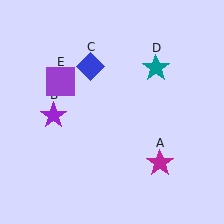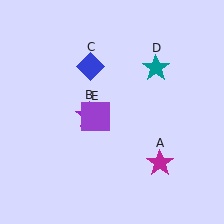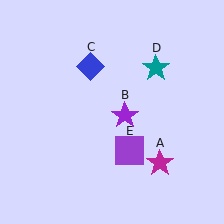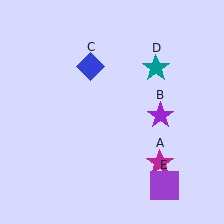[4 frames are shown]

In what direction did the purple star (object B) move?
The purple star (object B) moved right.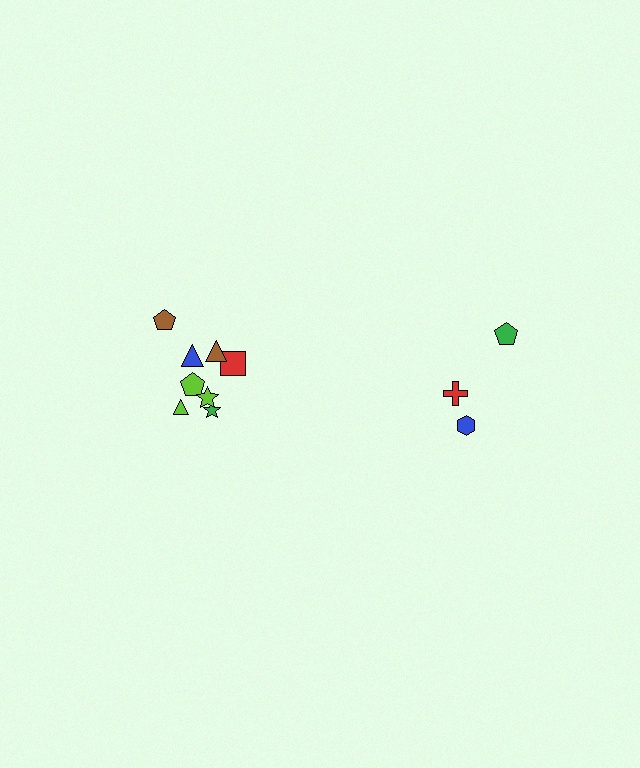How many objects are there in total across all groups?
There are 11 objects.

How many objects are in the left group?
There are 8 objects.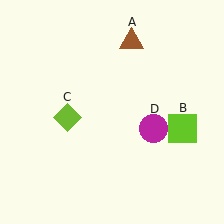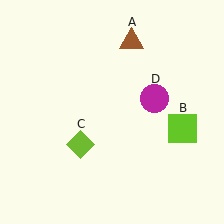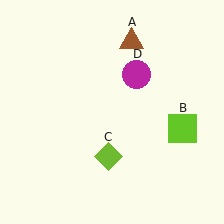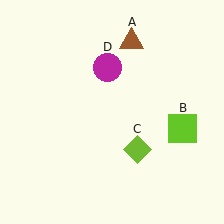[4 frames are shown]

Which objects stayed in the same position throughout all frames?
Brown triangle (object A) and lime square (object B) remained stationary.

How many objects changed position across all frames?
2 objects changed position: lime diamond (object C), magenta circle (object D).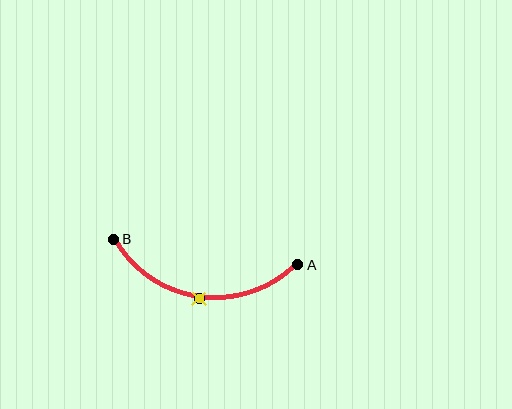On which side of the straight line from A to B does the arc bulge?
The arc bulges below the straight line connecting A and B.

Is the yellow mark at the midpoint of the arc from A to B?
Yes. The yellow mark lies on the arc at equal arc-length from both A and B — it is the arc midpoint.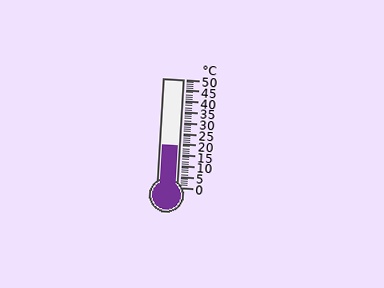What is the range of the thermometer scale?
The thermometer scale ranges from 0°C to 50°C.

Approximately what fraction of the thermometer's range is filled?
The thermometer is filled to approximately 40% of its range.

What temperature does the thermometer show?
The thermometer shows approximately 19°C.